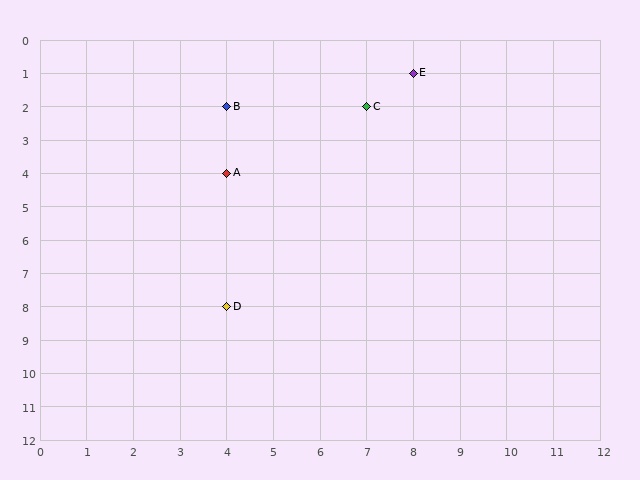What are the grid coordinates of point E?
Point E is at grid coordinates (8, 1).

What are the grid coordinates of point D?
Point D is at grid coordinates (4, 8).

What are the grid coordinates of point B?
Point B is at grid coordinates (4, 2).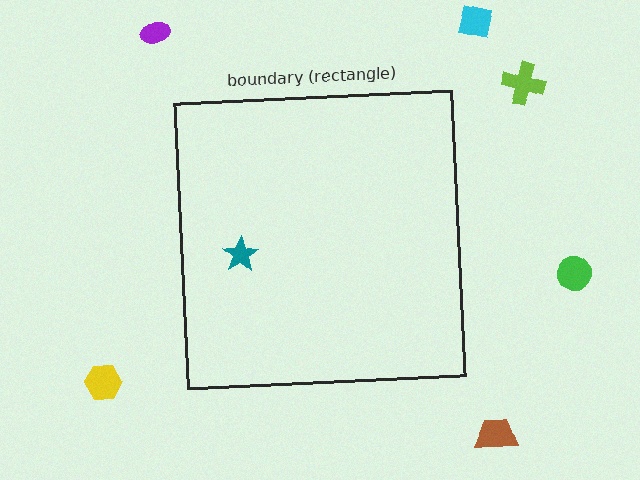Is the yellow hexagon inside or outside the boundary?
Outside.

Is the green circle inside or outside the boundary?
Outside.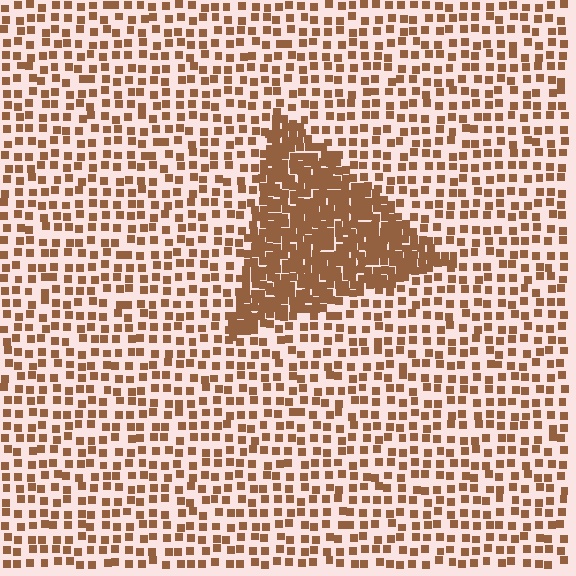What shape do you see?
I see a triangle.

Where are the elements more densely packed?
The elements are more densely packed inside the triangle boundary.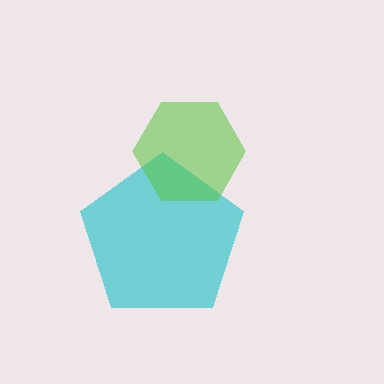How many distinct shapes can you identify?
There are 2 distinct shapes: a cyan pentagon, a lime hexagon.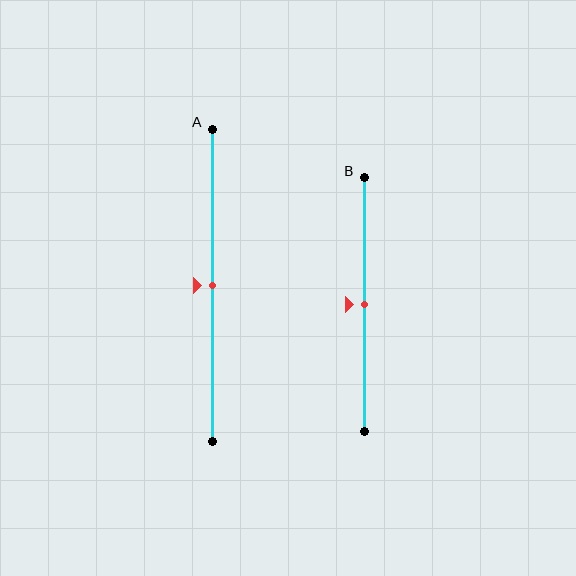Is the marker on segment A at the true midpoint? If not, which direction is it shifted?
Yes, the marker on segment A is at the true midpoint.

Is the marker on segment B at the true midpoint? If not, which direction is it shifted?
Yes, the marker on segment B is at the true midpoint.